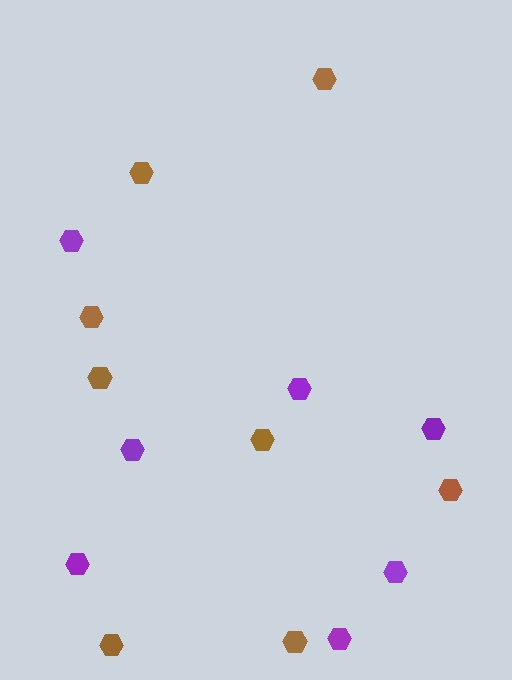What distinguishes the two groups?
There are 2 groups: one group of brown hexagons (8) and one group of purple hexagons (7).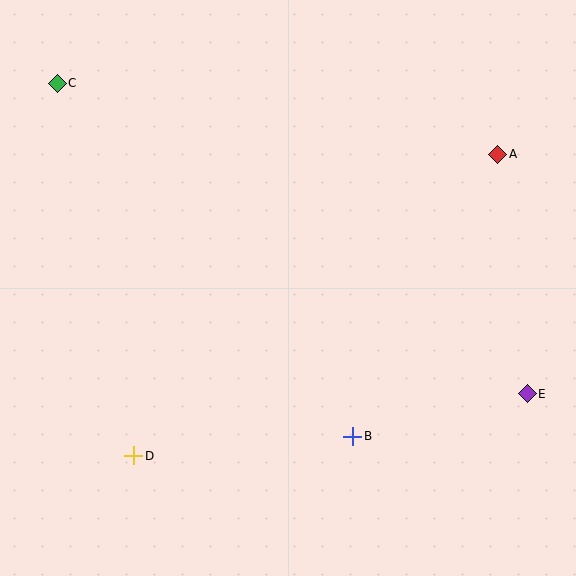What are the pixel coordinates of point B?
Point B is at (353, 436).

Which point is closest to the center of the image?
Point B at (353, 436) is closest to the center.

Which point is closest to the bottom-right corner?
Point E is closest to the bottom-right corner.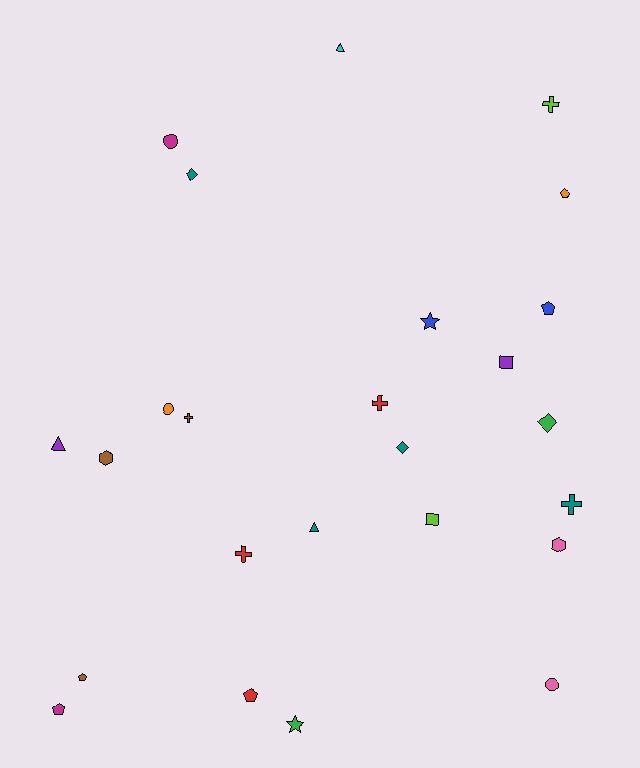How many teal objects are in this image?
There are 4 teal objects.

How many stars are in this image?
There are 2 stars.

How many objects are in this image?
There are 25 objects.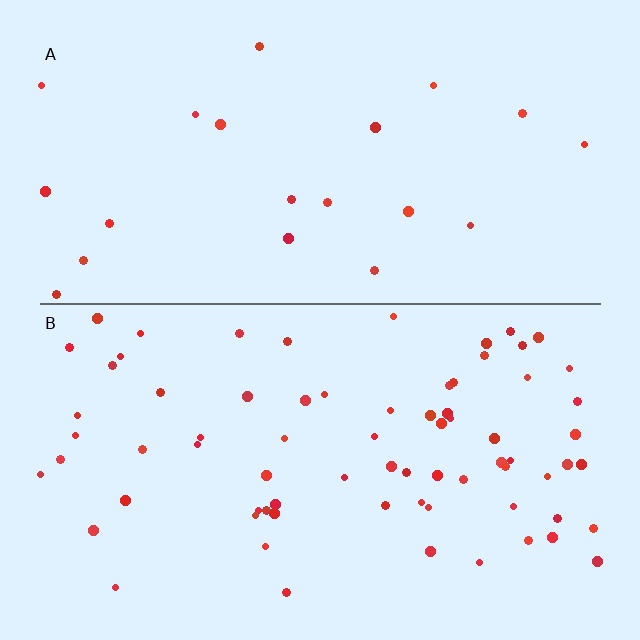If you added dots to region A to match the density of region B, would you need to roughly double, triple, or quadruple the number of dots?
Approximately quadruple.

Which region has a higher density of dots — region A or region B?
B (the bottom).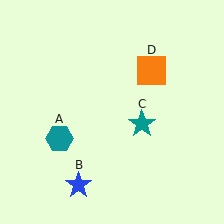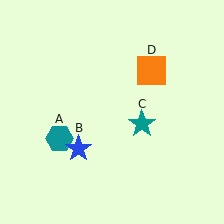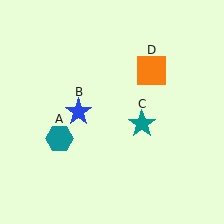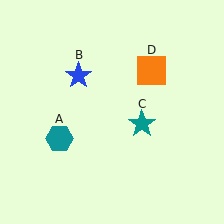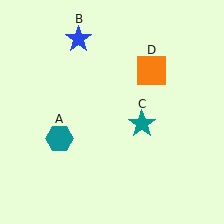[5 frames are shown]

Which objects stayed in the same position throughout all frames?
Teal hexagon (object A) and teal star (object C) and orange square (object D) remained stationary.